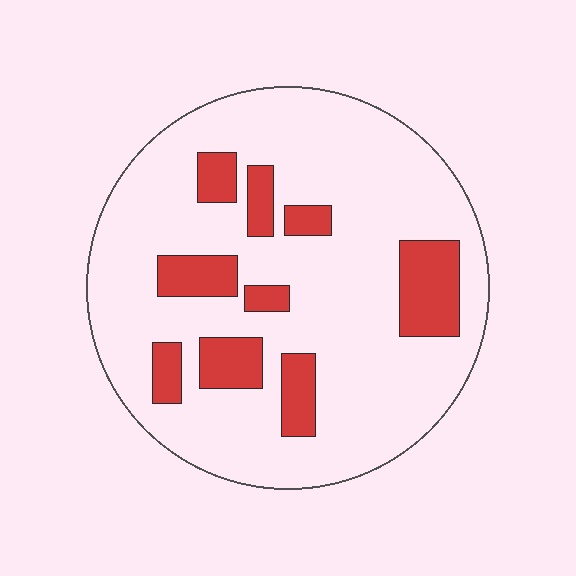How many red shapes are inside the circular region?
9.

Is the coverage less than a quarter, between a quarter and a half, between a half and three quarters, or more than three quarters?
Less than a quarter.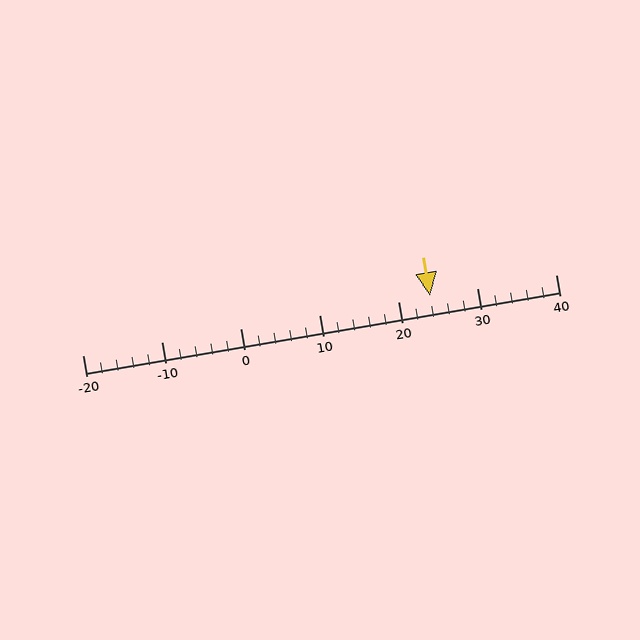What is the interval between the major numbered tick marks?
The major tick marks are spaced 10 units apart.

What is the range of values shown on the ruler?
The ruler shows values from -20 to 40.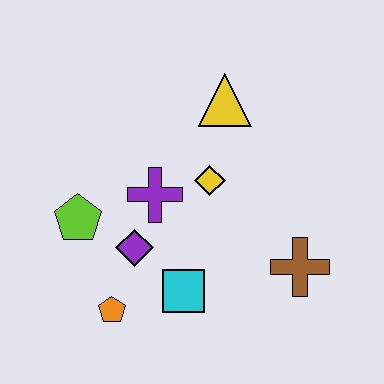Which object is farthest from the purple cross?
The brown cross is farthest from the purple cross.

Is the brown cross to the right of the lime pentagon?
Yes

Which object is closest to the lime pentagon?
The purple diamond is closest to the lime pentagon.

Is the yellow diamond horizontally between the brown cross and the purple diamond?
Yes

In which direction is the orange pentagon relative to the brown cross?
The orange pentagon is to the left of the brown cross.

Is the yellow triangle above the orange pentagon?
Yes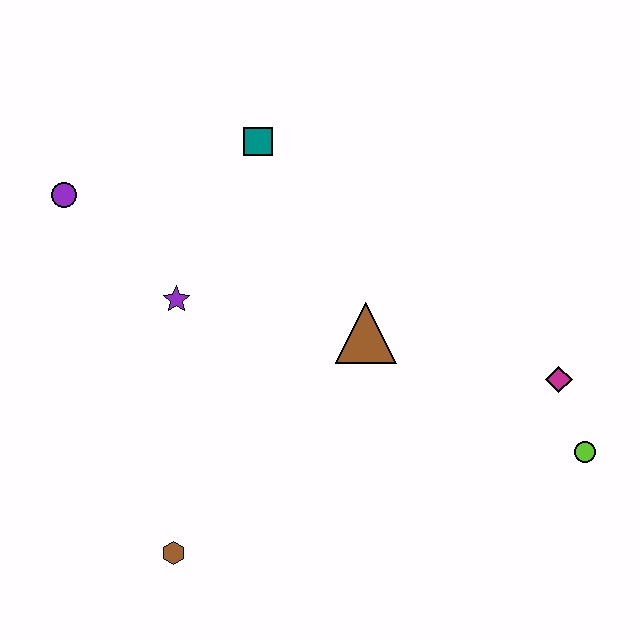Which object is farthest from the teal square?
The lime circle is farthest from the teal square.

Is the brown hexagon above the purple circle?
No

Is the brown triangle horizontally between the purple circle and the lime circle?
Yes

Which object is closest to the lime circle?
The magenta diamond is closest to the lime circle.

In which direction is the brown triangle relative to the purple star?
The brown triangle is to the right of the purple star.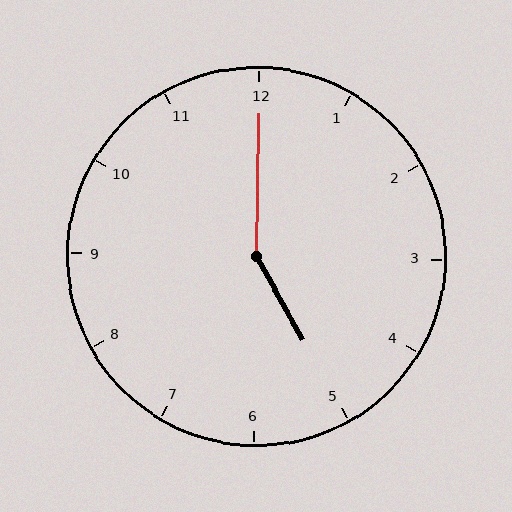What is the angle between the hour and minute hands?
Approximately 150 degrees.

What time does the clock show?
5:00.